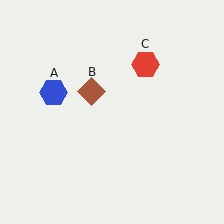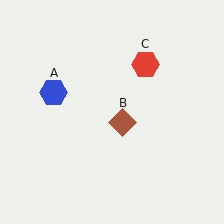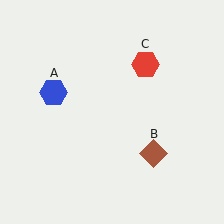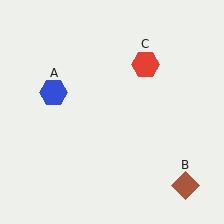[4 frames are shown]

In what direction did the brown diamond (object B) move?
The brown diamond (object B) moved down and to the right.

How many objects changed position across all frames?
1 object changed position: brown diamond (object B).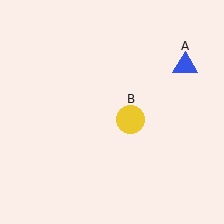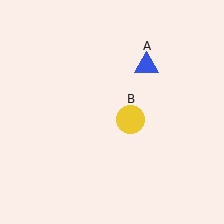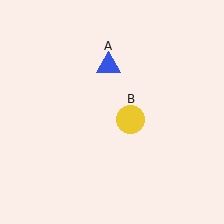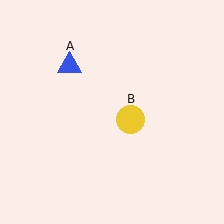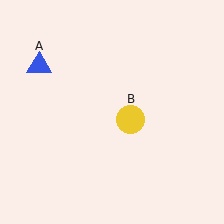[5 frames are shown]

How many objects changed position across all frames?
1 object changed position: blue triangle (object A).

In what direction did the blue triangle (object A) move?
The blue triangle (object A) moved left.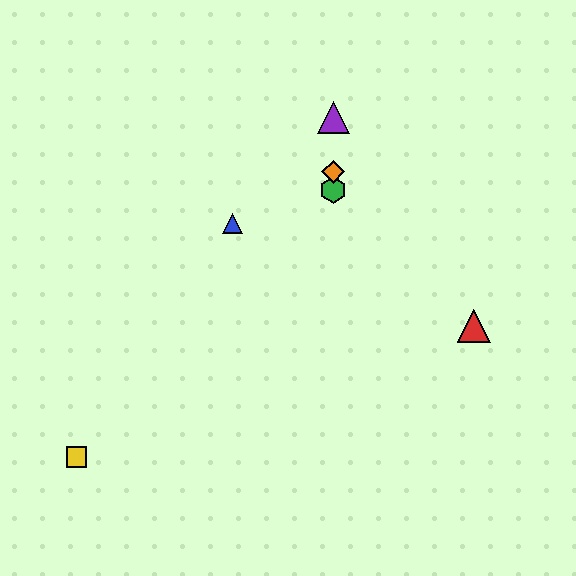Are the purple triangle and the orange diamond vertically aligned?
Yes, both are at x≈333.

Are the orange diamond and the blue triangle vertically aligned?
No, the orange diamond is at x≈333 and the blue triangle is at x≈232.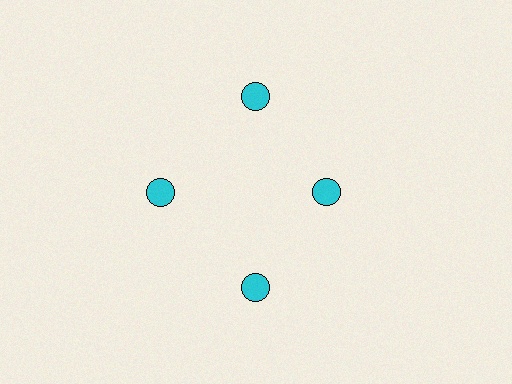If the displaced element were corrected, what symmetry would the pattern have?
It would have 4-fold rotational symmetry — the pattern would map onto itself every 90 degrees.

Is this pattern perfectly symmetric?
No. The 4 cyan circles are arranged in a ring, but one element near the 3 o'clock position is pulled inward toward the center, breaking the 4-fold rotational symmetry.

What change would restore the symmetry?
The symmetry would be restored by moving it outward, back onto the ring so that all 4 circles sit at equal angles and equal distance from the center.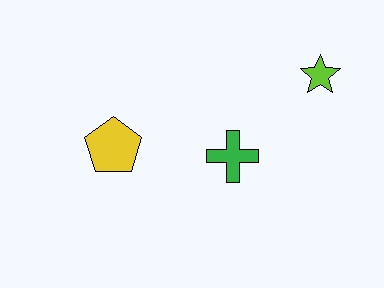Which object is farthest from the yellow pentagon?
The lime star is farthest from the yellow pentagon.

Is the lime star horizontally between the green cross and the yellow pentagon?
No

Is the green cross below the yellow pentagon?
Yes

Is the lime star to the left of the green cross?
No